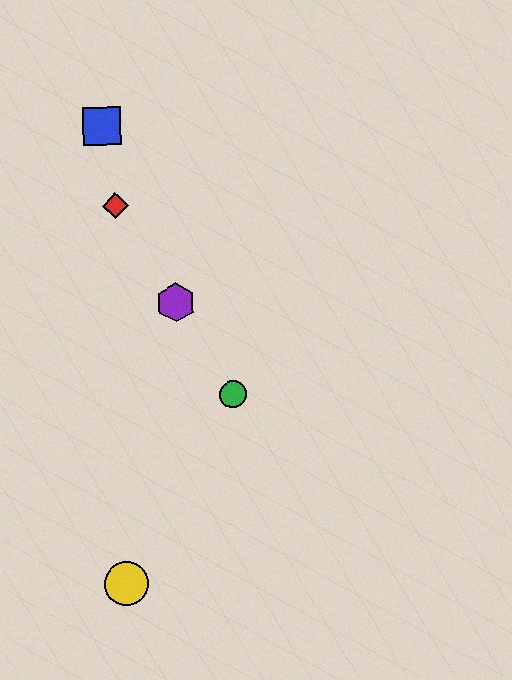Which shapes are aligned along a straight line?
The red diamond, the green circle, the purple hexagon are aligned along a straight line.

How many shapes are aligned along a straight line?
3 shapes (the red diamond, the green circle, the purple hexagon) are aligned along a straight line.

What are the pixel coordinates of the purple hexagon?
The purple hexagon is at (176, 303).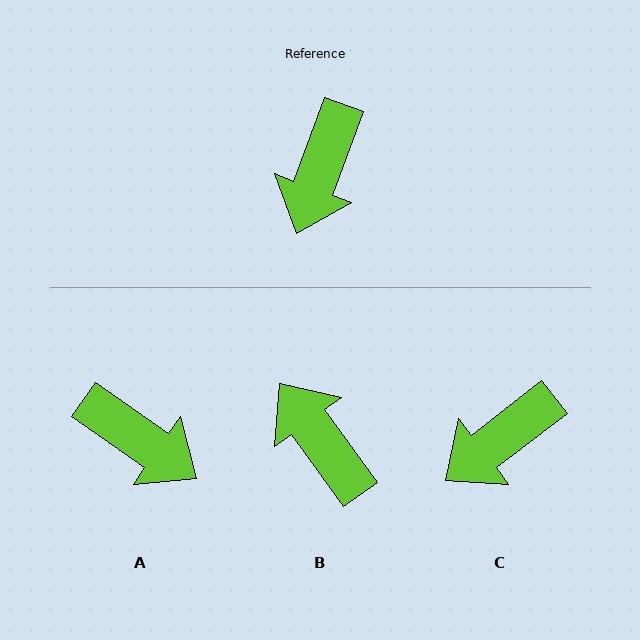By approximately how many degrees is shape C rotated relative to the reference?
Approximately 32 degrees clockwise.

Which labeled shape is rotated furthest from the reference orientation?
B, about 124 degrees away.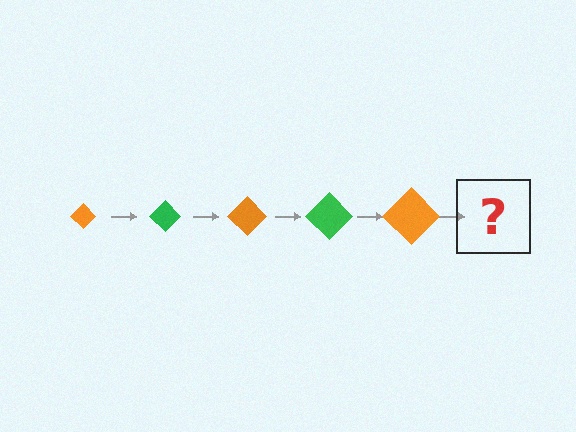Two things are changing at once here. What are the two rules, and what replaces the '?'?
The two rules are that the diamond grows larger each step and the color cycles through orange and green. The '?' should be a green diamond, larger than the previous one.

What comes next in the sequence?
The next element should be a green diamond, larger than the previous one.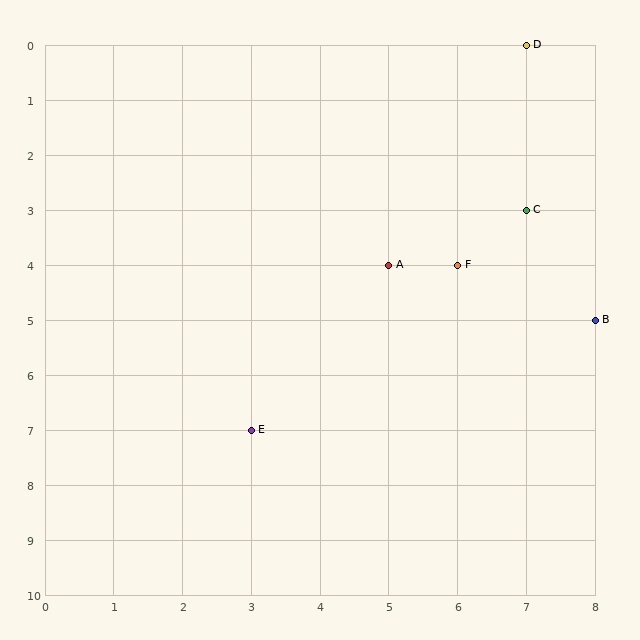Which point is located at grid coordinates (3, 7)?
Point E is at (3, 7).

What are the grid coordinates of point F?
Point F is at grid coordinates (6, 4).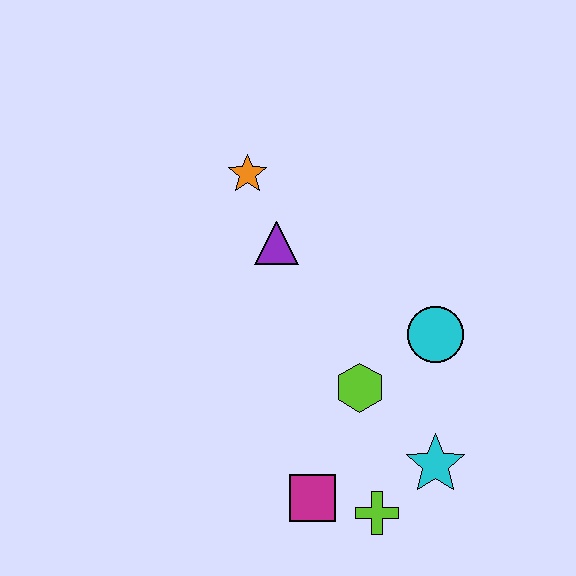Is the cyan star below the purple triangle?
Yes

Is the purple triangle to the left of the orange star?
No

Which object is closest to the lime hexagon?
The cyan circle is closest to the lime hexagon.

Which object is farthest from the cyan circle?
The orange star is farthest from the cyan circle.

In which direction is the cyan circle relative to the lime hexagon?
The cyan circle is to the right of the lime hexagon.